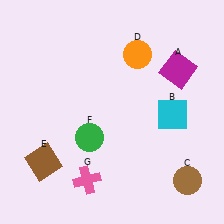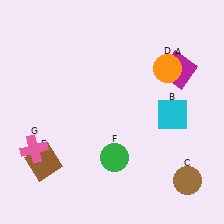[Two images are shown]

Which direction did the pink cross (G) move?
The pink cross (G) moved left.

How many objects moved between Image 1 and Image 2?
3 objects moved between the two images.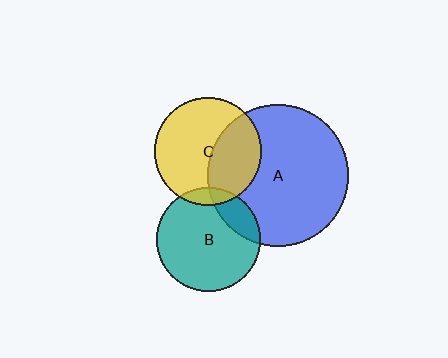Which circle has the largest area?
Circle A (blue).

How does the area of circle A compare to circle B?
Approximately 1.8 times.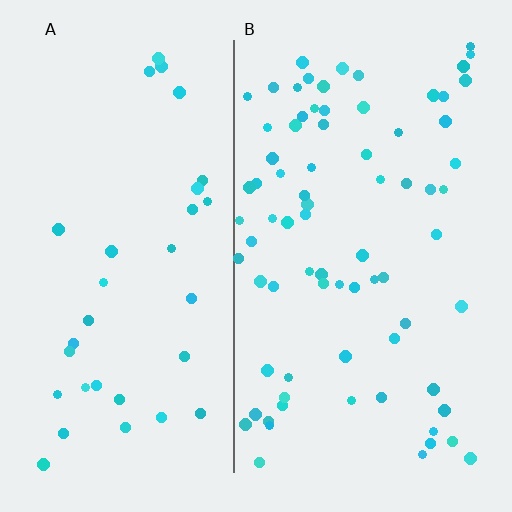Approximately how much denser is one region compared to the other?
Approximately 2.3× — region B over region A.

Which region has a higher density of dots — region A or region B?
B (the right).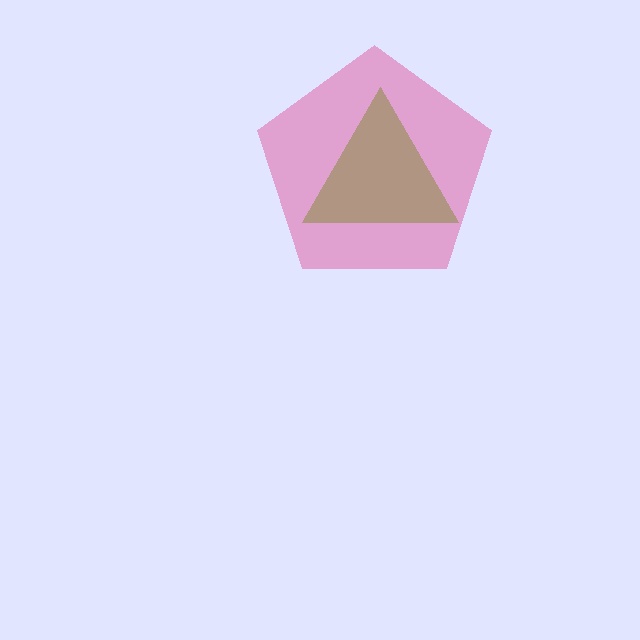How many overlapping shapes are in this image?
There are 2 overlapping shapes in the image.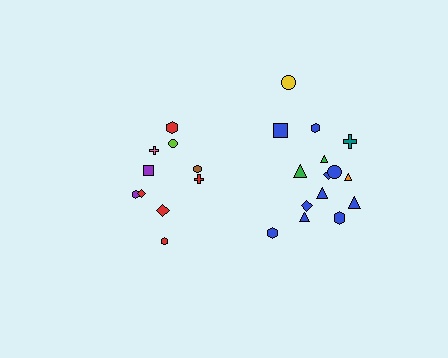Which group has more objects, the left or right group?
The right group.